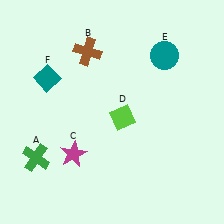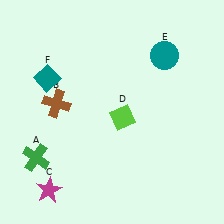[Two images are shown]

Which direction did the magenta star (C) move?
The magenta star (C) moved down.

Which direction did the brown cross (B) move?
The brown cross (B) moved down.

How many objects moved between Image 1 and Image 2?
2 objects moved between the two images.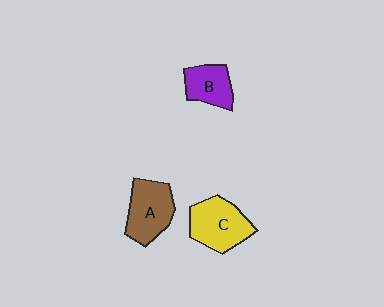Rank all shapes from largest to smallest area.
From largest to smallest: C (yellow), A (brown), B (purple).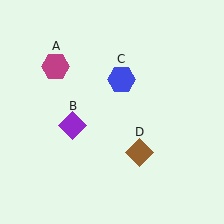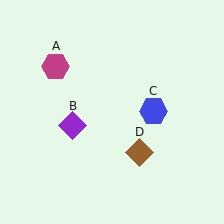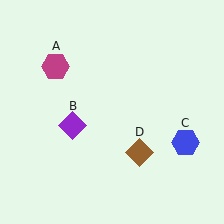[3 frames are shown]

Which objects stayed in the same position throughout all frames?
Magenta hexagon (object A) and purple diamond (object B) and brown diamond (object D) remained stationary.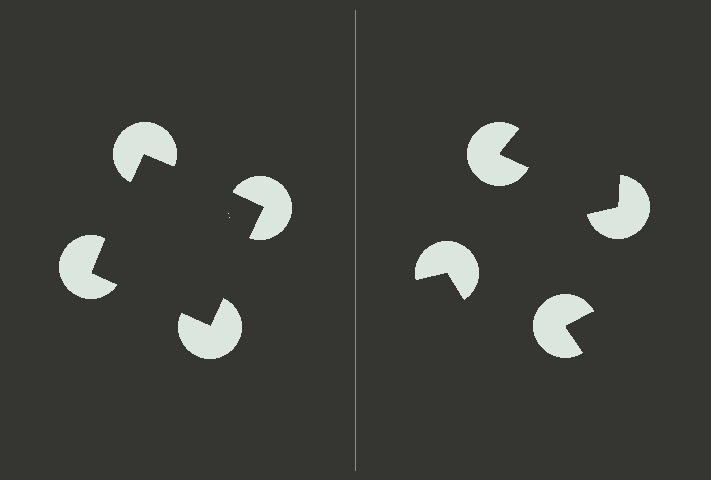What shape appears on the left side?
An illusory square.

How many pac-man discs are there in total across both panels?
8 — 4 on each side.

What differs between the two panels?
The pac-man discs are positioned identically on both sides; only the wedge orientations differ. On the left they align to a square; on the right they are misaligned.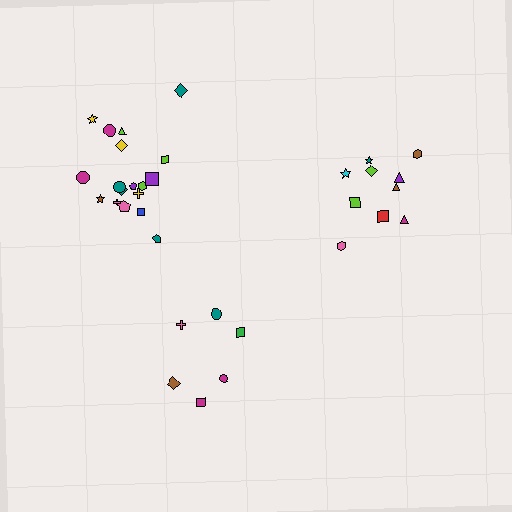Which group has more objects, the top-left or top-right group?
The top-left group.